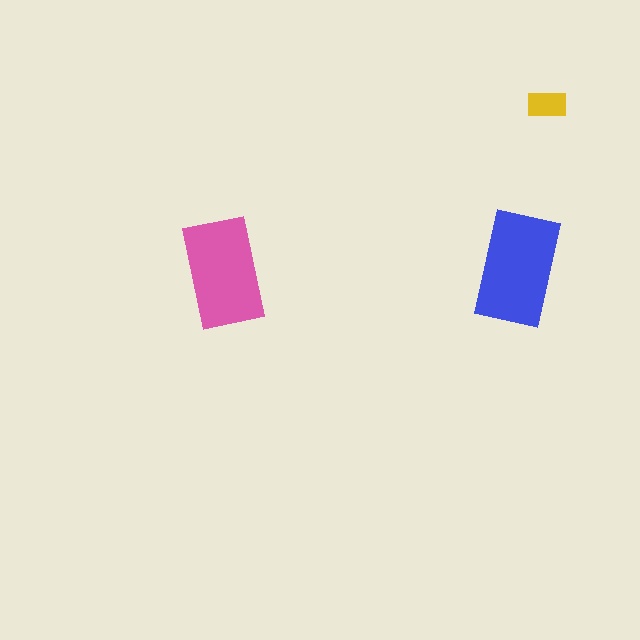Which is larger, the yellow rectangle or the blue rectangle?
The blue one.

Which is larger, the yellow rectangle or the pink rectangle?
The pink one.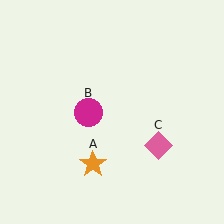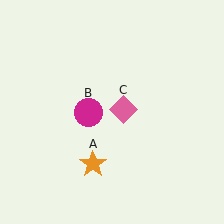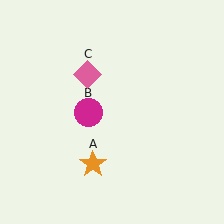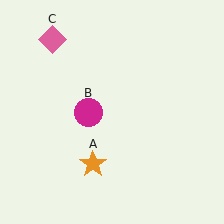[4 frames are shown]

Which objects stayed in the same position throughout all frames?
Orange star (object A) and magenta circle (object B) remained stationary.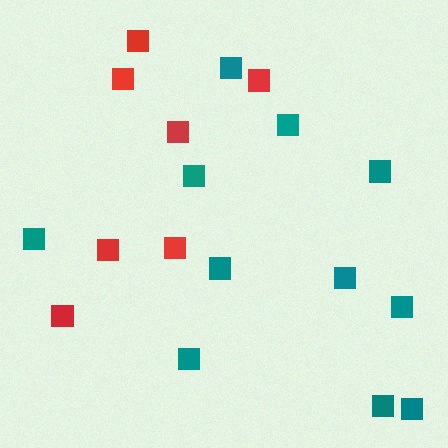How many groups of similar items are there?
There are 2 groups: one group of red squares (7) and one group of teal squares (11).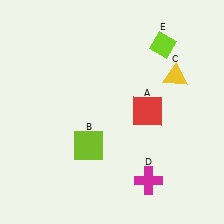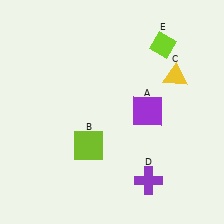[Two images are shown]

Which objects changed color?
A changed from red to purple. D changed from magenta to purple.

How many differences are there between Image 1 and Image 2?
There are 2 differences between the two images.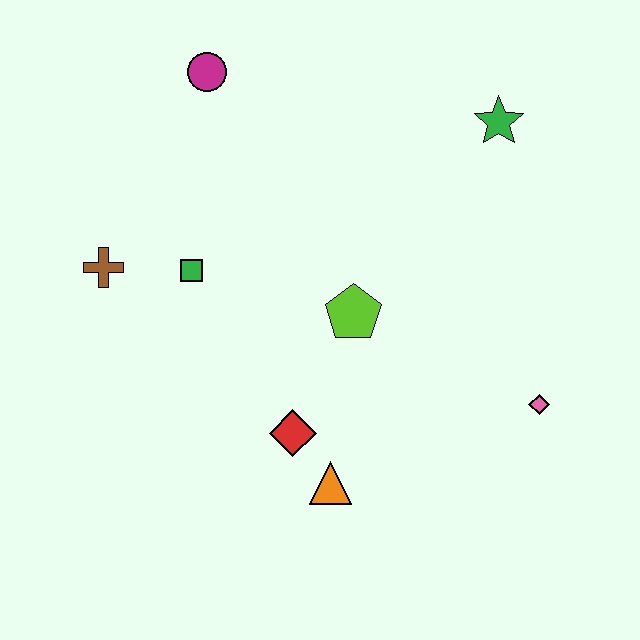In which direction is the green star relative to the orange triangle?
The green star is above the orange triangle.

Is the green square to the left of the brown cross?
No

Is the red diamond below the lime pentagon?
Yes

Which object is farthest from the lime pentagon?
The magenta circle is farthest from the lime pentagon.